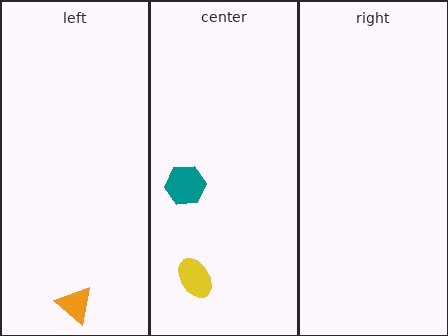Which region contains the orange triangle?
The left region.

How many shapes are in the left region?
1.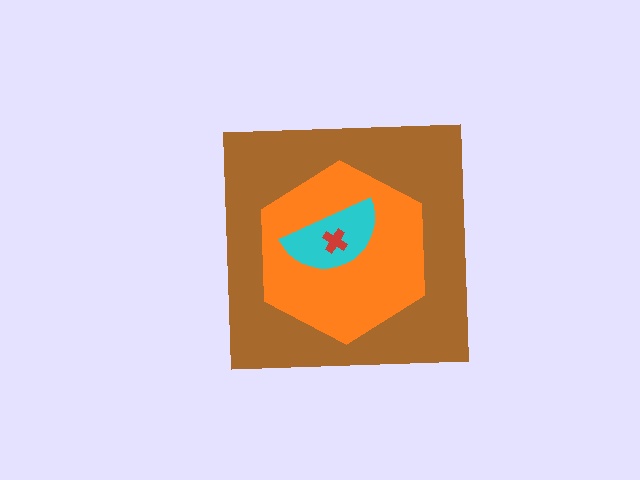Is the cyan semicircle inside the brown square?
Yes.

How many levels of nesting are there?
4.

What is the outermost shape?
The brown square.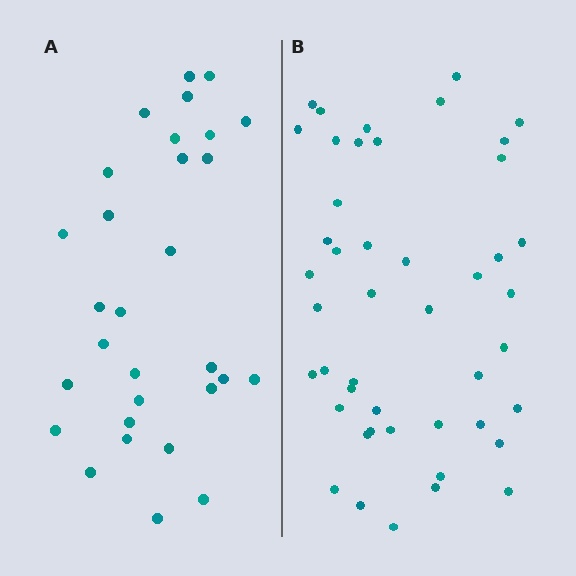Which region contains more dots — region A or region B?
Region B (the right region) has more dots.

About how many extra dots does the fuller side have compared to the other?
Region B has approximately 15 more dots than region A.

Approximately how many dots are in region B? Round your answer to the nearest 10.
About 50 dots. (The exact count is 46, which rounds to 50.)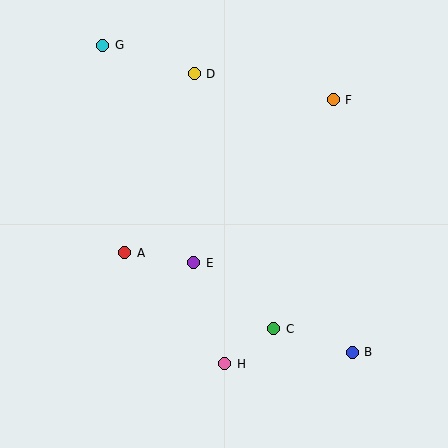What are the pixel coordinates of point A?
Point A is at (125, 253).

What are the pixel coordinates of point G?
Point G is at (103, 45).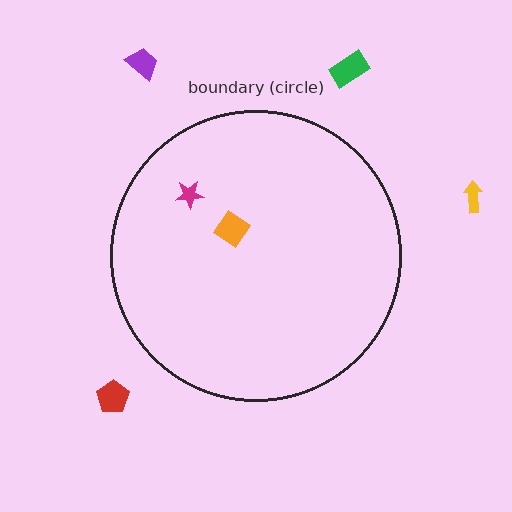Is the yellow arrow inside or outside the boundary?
Outside.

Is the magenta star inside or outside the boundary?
Inside.